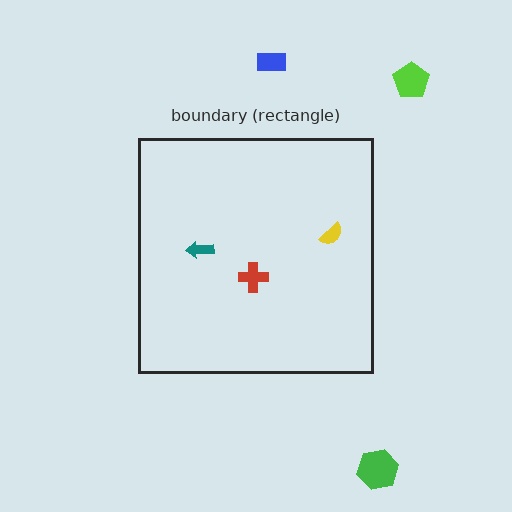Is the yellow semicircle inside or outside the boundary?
Inside.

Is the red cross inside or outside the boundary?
Inside.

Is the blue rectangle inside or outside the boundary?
Outside.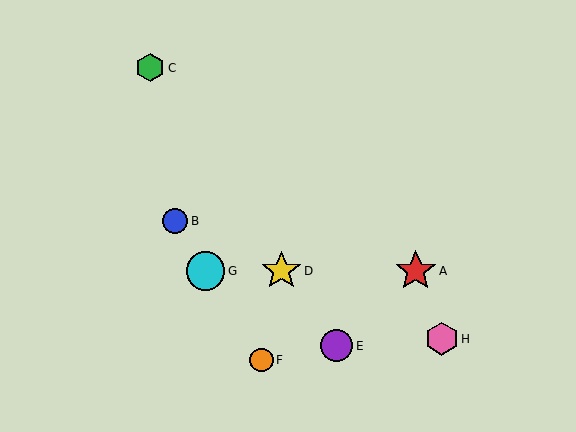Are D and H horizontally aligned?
No, D is at y≈271 and H is at y≈339.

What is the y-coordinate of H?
Object H is at y≈339.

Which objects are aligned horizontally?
Objects A, D, G are aligned horizontally.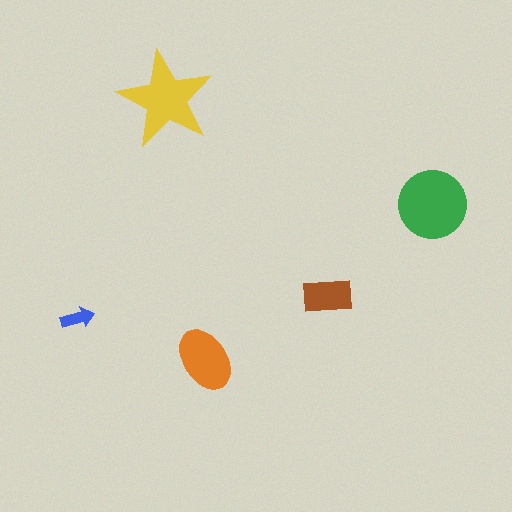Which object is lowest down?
The orange ellipse is bottommost.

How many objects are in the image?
There are 5 objects in the image.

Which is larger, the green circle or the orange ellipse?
The green circle.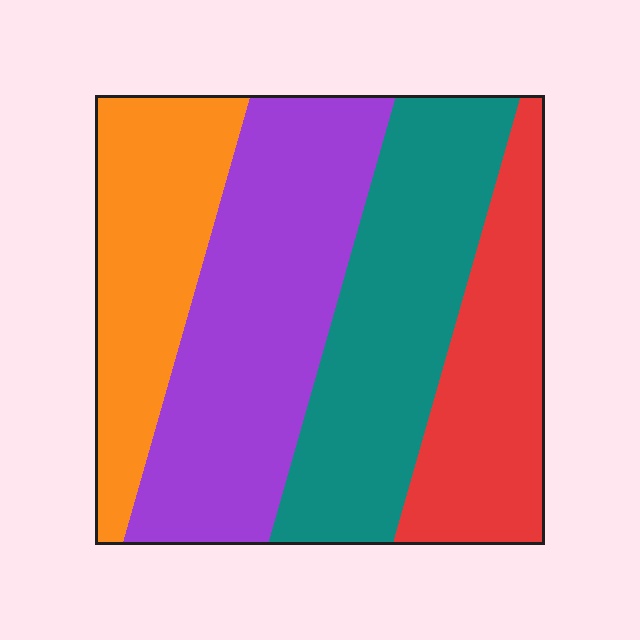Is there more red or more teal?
Teal.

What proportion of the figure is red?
Red takes up about one fifth (1/5) of the figure.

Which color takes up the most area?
Purple, at roughly 30%.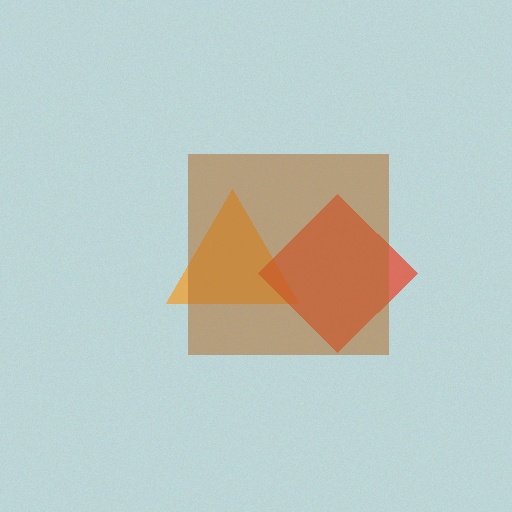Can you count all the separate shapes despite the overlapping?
Yes, there are 3 separate shapes.